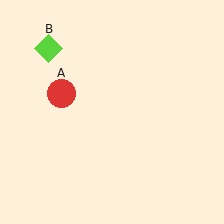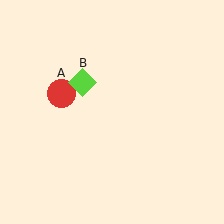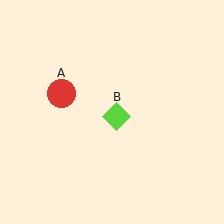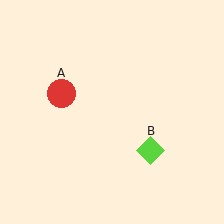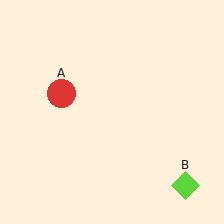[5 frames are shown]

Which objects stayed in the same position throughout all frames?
Red circle (object A) remained stationary.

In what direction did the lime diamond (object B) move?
The lime diamond (object B) moved down and to the right.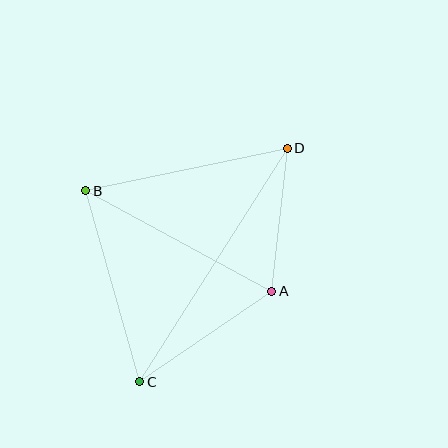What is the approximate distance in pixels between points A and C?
The distance between A and C is approximately 160 pixels.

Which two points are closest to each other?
Points A and D are closest to each other.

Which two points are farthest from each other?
Points C and D are farthest from each other.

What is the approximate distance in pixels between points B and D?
The distance between B and D is approximately 206 pixels.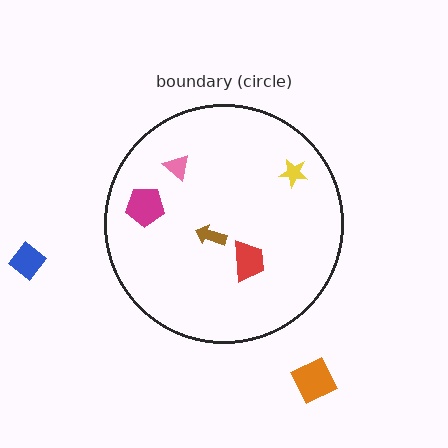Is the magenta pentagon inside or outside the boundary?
Inside.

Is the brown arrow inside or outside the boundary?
Inside.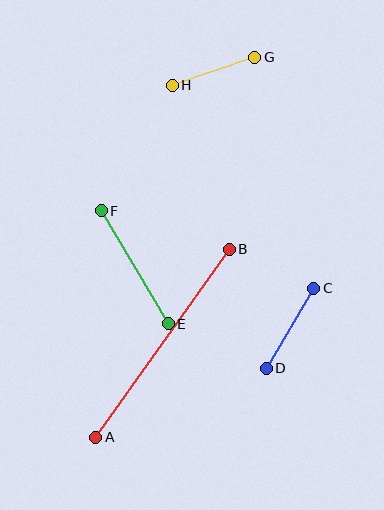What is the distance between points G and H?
The distance is approximately 87 pixels.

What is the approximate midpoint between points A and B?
The midpoint is at approximately (162, 343) pixels.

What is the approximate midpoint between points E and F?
The midpoint is at approximately (135, 267) pixels.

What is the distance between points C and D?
The distance is approximately 93 pixels.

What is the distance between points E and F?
The distance is approximately 132 pixels.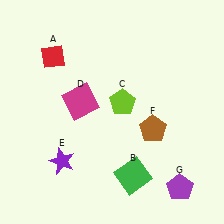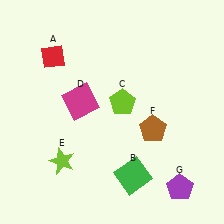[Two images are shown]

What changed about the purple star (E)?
In Image 1, E is purple. In Image 2, it changed to lime.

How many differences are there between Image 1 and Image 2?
There is 1 difference between the two images.